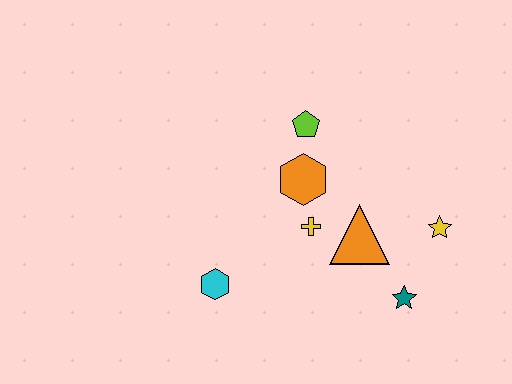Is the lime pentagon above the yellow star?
Yes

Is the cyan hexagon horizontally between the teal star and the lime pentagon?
No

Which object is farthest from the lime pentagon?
The teal star is farthest from the lime pentagon.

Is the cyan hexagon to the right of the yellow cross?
No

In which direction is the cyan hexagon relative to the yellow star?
The cyan hexagon is to the left of the yellow star.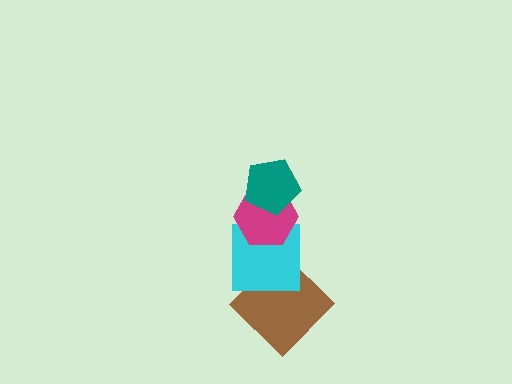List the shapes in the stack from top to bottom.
From top to bottom: the teal pentagon, the magenta hexagon, the cyan square, the brown diamond.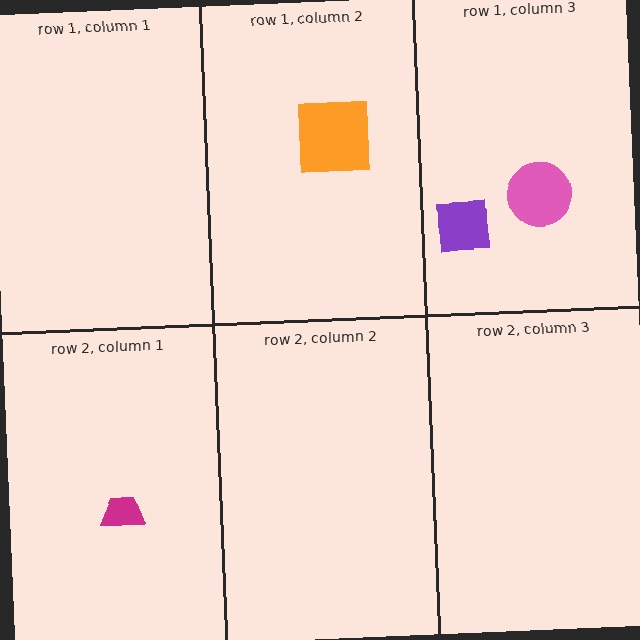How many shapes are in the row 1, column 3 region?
2.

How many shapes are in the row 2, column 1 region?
1.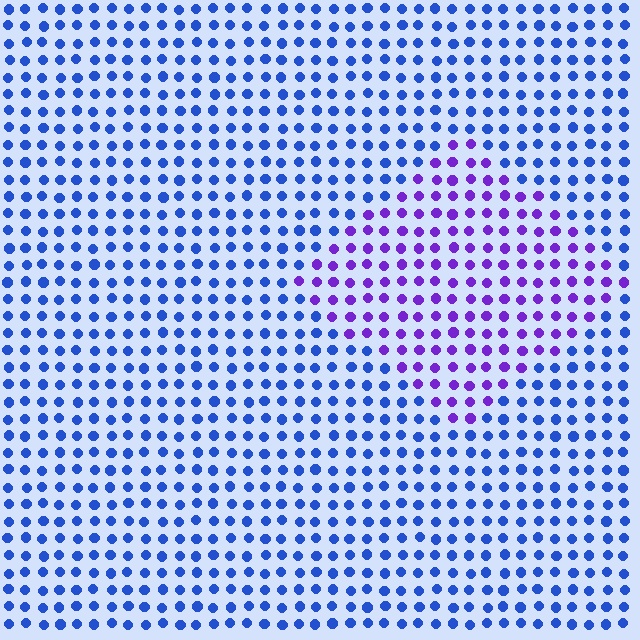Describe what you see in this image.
The image is filled with small blue elements in a uniform arrangement. A diamond-shaped region is visible where the elements are tinted to a slightly different hue, forming a subtle color boundary.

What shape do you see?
I see a diamond.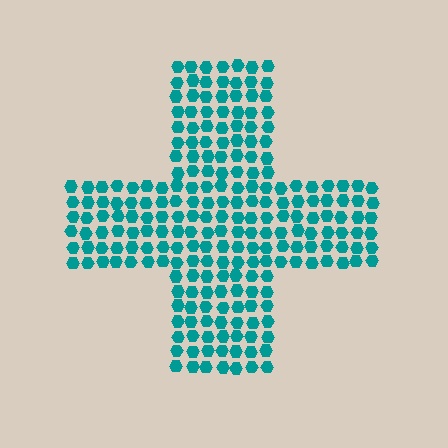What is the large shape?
The large shape is a cross.